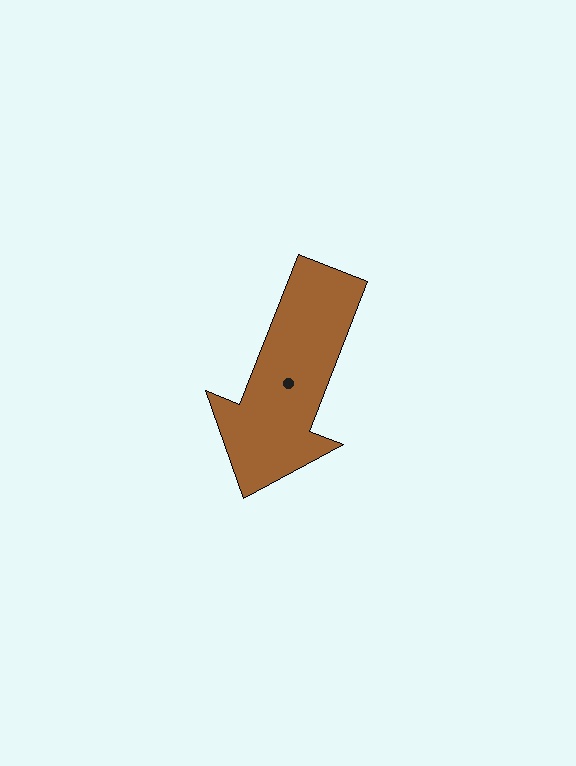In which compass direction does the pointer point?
South.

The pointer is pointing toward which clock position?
Roughly 7 o'clock.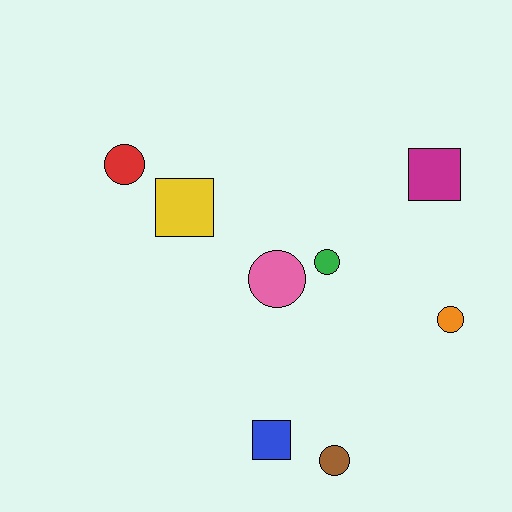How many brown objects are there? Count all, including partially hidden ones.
There is 1 brown object.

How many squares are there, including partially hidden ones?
There are 3 squares.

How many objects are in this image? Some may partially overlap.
There are 8 objects.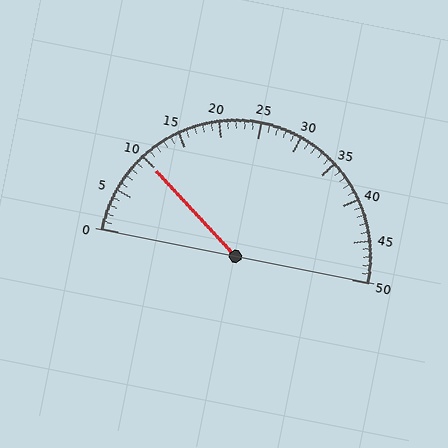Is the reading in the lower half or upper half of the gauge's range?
The reading is in the lower half of the range (0 to 50).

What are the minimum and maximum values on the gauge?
The gauge ranges from 0 to 50.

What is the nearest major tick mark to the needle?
The nearest major tick mark is 10.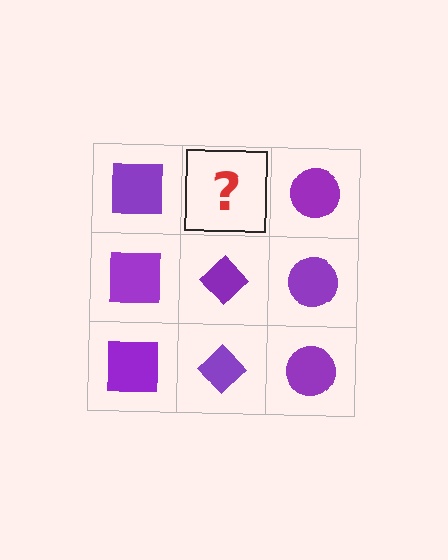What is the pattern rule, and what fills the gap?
The rule is that each column has a consistent shape. The gap should be filled with a purple diamond.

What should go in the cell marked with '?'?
The missing cell should contain a purple diamond.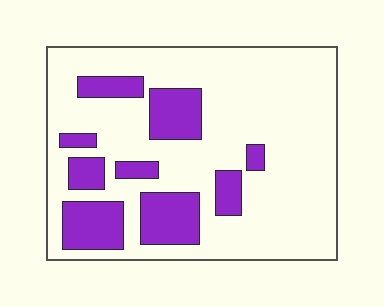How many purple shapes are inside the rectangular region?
9.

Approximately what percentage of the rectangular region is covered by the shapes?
Approximately 25%.